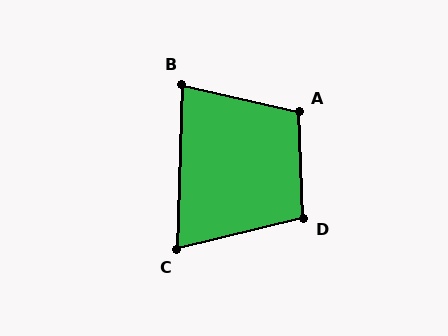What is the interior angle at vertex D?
Approximately 102 degrees (obtuse).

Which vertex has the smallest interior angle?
C, at approximately 75 degrees.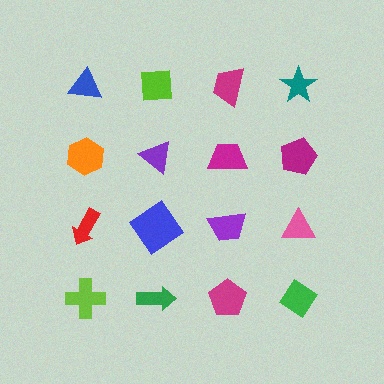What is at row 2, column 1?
An orange hexagon.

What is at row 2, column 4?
A magenta pentagon.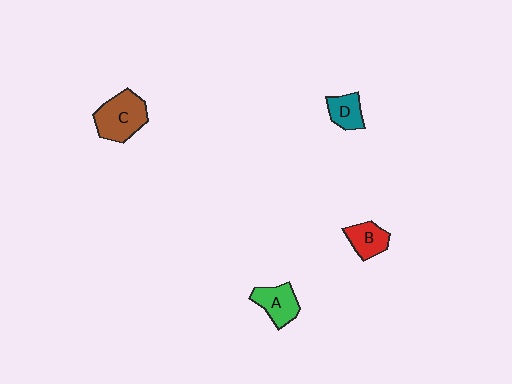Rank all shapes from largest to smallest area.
From largest to smallest: C (brown), A (green), B (red), D (teal).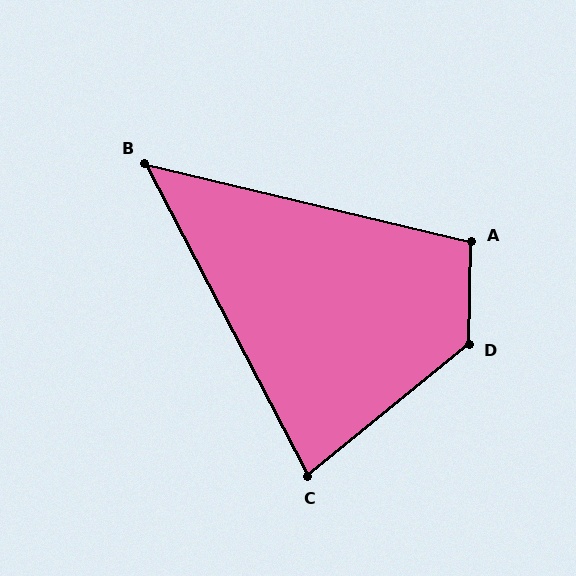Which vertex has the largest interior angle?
D, at approximately 131 degrees.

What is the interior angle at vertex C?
Approximately 78 degrees (acute).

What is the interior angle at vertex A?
Approximately 102 degrees (obtuse).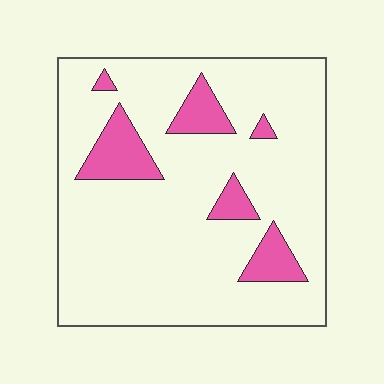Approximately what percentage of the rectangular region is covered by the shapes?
Approximately 15%.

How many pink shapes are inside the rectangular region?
6.